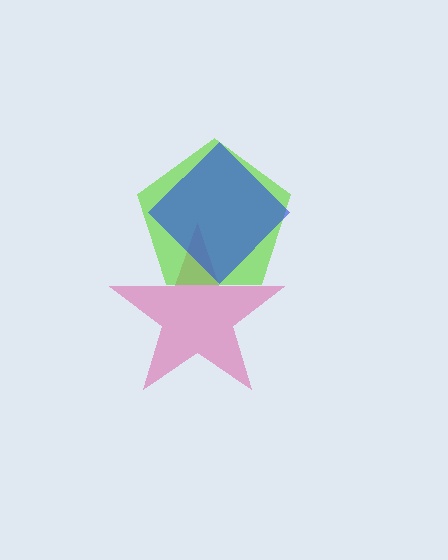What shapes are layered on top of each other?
The layered shapes are: a magenta star, a lime pentagon, a blue diamond.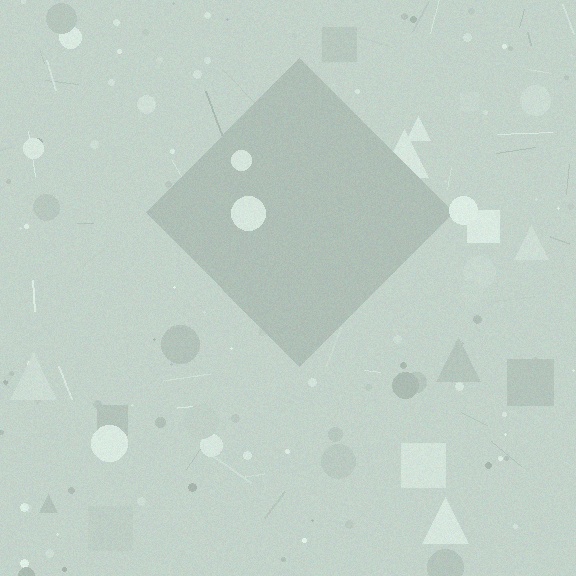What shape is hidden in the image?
A diamond is hidden in the image.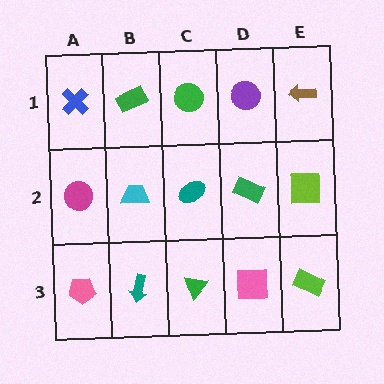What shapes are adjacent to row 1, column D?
A green rectangle (row 2, column D), a green circle (row 1, column C), a brown arrow (row 1, column E).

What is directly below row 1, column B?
A cyan trapezoid.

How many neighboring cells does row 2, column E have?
3.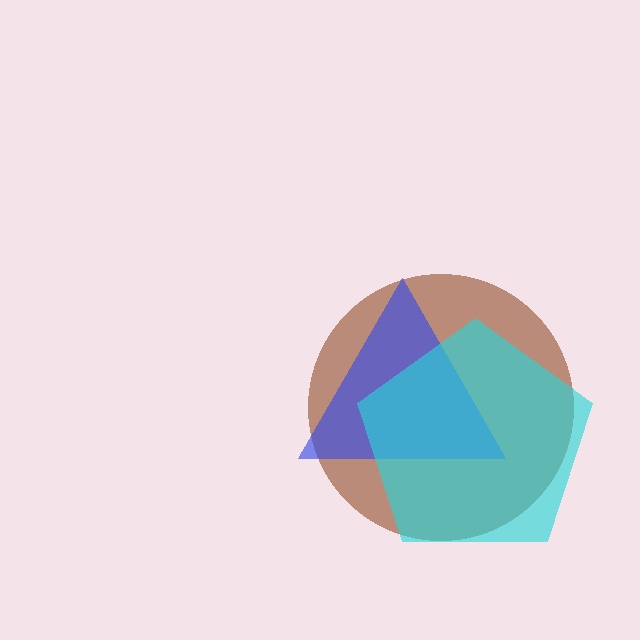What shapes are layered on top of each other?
The layered shapes are: a brown circle, a blue triangle, a cyan pentagon.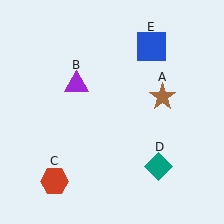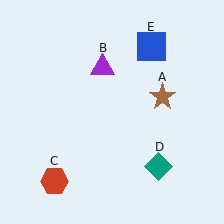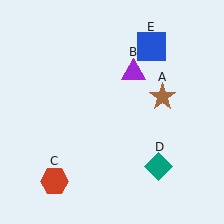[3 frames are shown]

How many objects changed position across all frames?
1 object changed position: purple triangle (object B).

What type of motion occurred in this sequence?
The purple triangle (object B) rotated clockwise around the center of the scene.